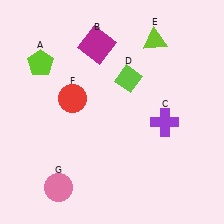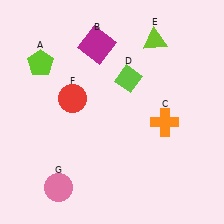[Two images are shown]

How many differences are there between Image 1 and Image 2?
There is 1 difference between the two images.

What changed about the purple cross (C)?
In Image 1, C is purple. In Image 2, it changed to orange.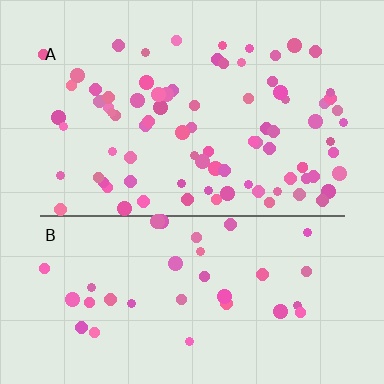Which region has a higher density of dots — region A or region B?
A (the top).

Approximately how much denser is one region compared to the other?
Approximately 2.4× — region A over region B.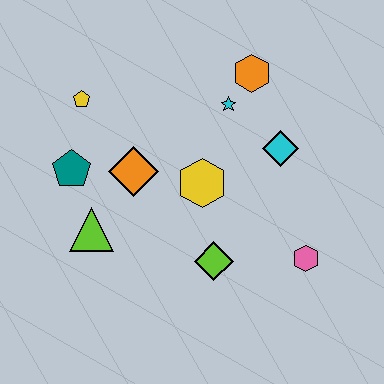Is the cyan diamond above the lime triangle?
Yes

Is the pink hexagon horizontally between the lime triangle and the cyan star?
No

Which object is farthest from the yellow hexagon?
The yellow pentagon is farthest from the yellow hexagon.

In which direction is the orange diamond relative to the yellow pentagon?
The orange diamond is below the yellow pentagon.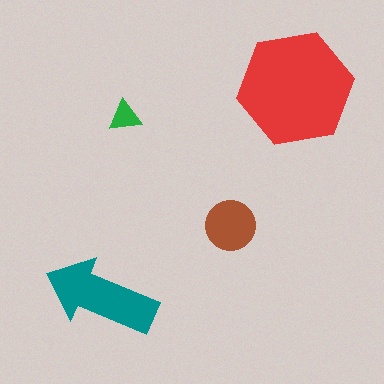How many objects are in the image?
There are 4 objects in the image.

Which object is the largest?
The red hexagon.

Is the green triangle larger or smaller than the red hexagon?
Smaller.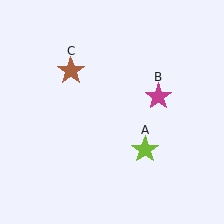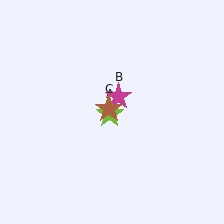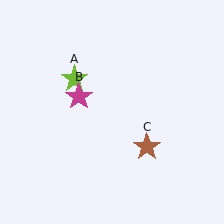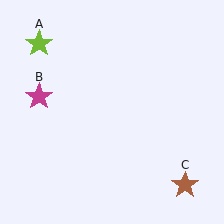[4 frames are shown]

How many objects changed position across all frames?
3 objects changed position: lime star (object A), magenta star (object B), brown star (object C).